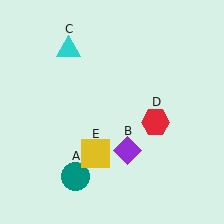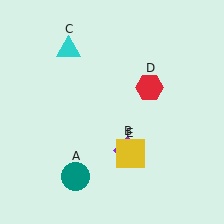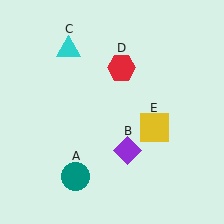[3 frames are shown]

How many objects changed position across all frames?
2 objects changed position: red hexagon (object D), yellow square (object E).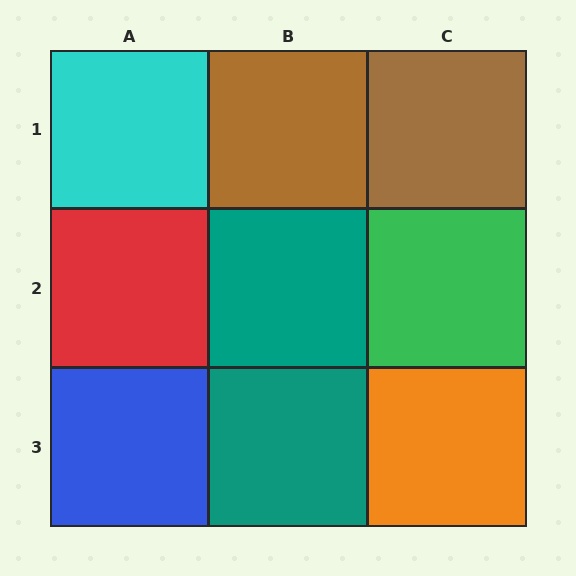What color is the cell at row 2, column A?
Red.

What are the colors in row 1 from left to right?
Cyan, brown, brown.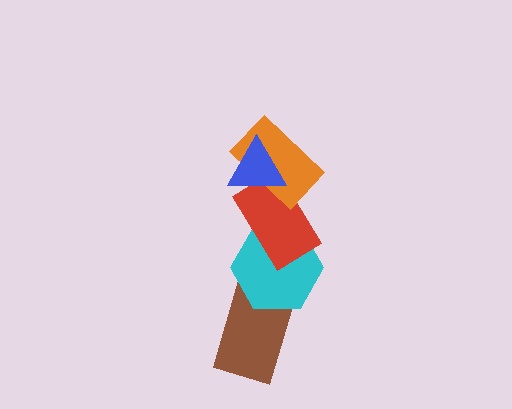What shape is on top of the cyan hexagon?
The red rectangle is on top of the cyan hexagon.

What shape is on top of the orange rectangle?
The blue triangle is on top of the orange rectangle.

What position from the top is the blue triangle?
The blue triangle is 1st from the top.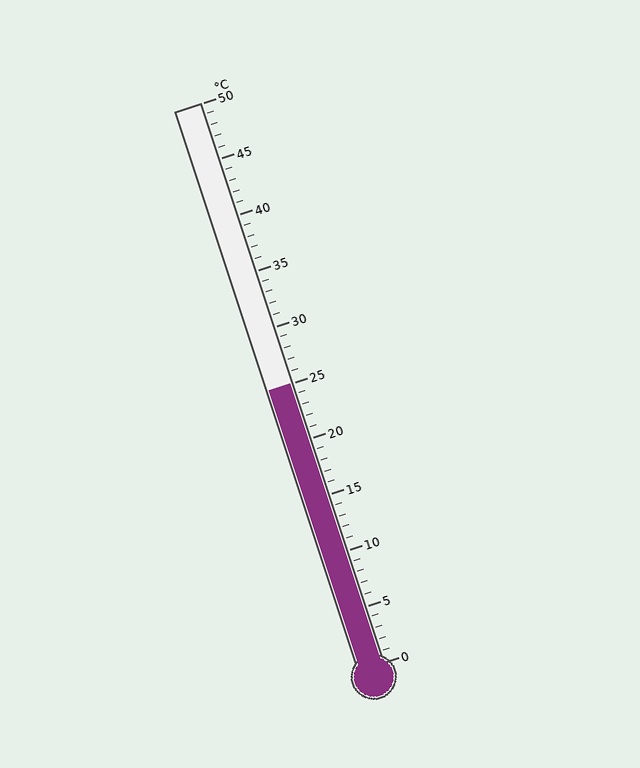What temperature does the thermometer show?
The thermometer shows approximately 25°C.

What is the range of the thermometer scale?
The thermometer scale ranges from 0°C to 50°C.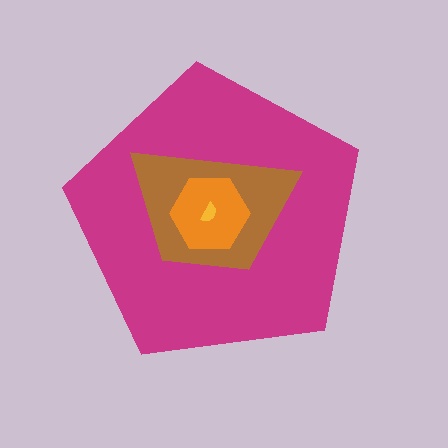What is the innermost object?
The yellow semicircle.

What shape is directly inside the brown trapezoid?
The orange hexagon.